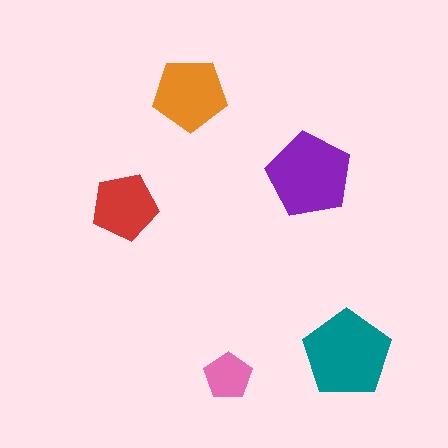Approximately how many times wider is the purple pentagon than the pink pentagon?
About 2 times wider.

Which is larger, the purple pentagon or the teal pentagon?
The teal one.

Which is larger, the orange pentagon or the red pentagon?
The orange one.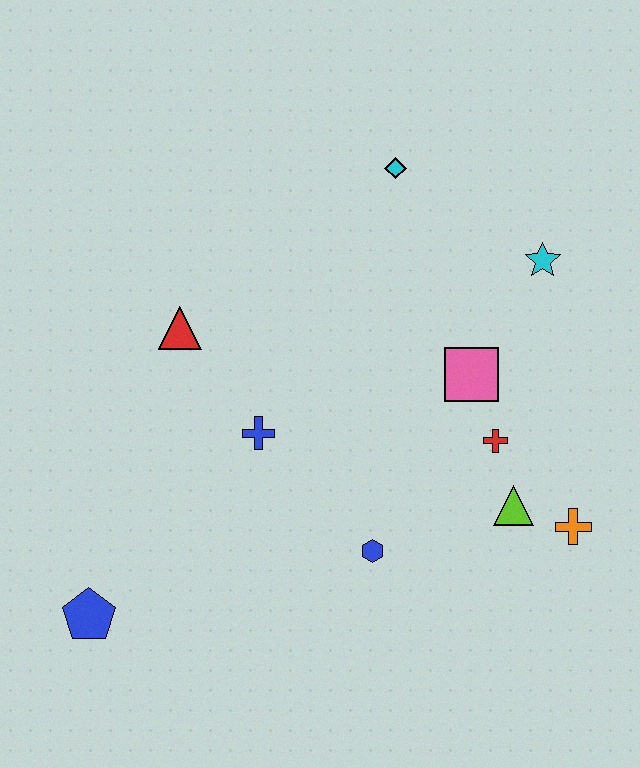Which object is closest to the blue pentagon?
The blue cross is closest to the blue pentagon.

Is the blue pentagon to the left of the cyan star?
Yes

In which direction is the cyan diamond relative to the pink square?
The cyan diamond is above the pink square.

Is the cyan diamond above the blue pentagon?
Yes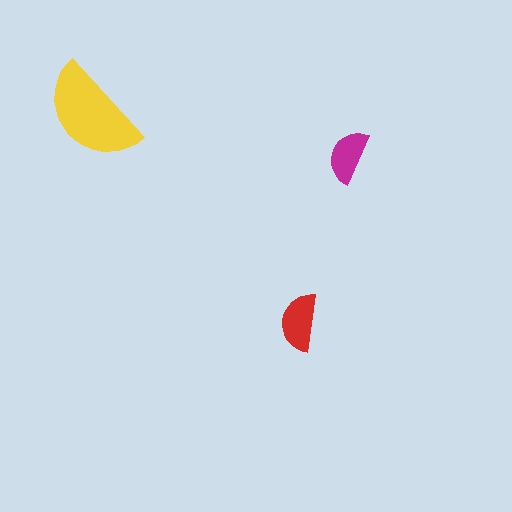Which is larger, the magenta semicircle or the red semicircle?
The red one.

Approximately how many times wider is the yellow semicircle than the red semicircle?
About 2 times wider.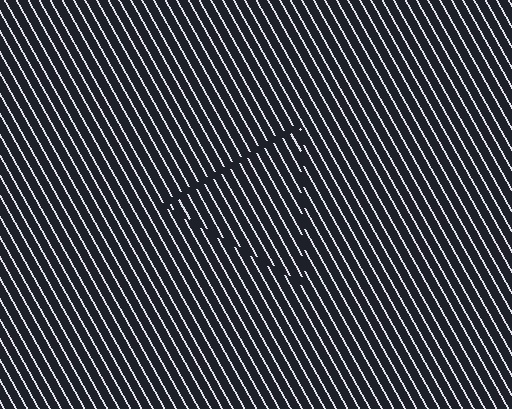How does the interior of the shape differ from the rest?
The interior of the shape contains the same grating, shifted by half a period — the contour is defined by the phase discontinuity where line-ends from the inner and outer gratings abut.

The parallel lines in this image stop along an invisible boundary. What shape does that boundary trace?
An illusory triangle. The interior of the shape contains the same grating, shifted by half a period — the contour is defined by the phase discontinuity where line-ends from the inner and outer gratings abut.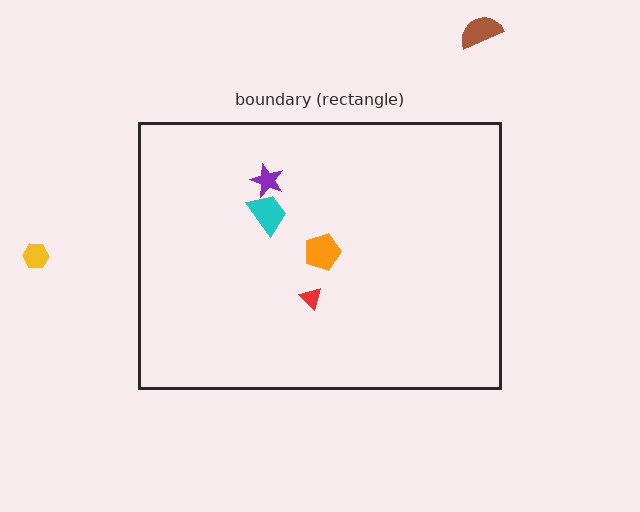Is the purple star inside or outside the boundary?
Inside.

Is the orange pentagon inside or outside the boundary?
Inside.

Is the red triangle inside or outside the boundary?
Inside.